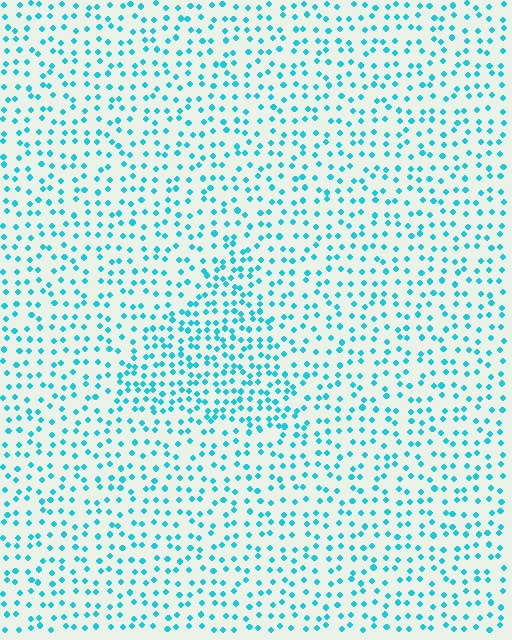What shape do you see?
I see a triangle.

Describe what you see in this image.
The image contains small cyan elements arranged at two different densities. A triangle-shaped region is visible where the elements are more densely packed than the surrounding area.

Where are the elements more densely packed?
The elements are more densely packed inside the triangle boundary.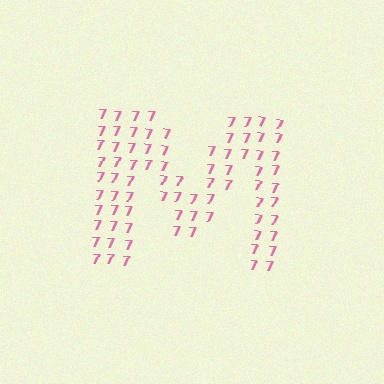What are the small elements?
The small elements are digit 7's.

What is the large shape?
The large shape is the letter M.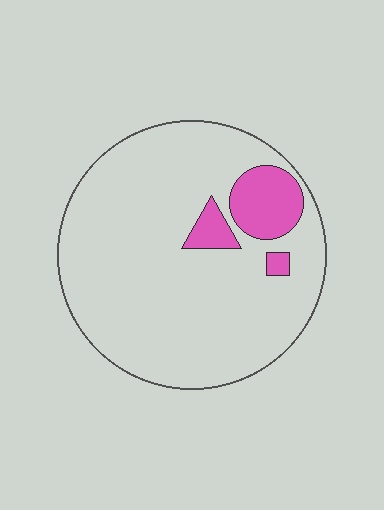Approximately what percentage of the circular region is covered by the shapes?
Approximately 10%.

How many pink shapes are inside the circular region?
3.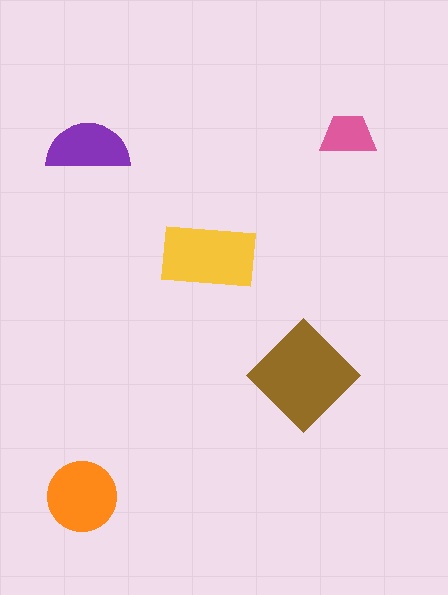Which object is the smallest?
The pink trapezoid.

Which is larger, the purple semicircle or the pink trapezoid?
The purple semicircle.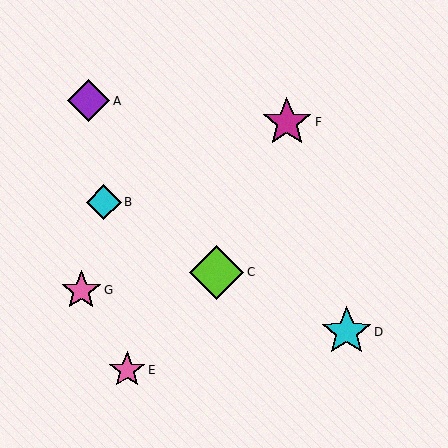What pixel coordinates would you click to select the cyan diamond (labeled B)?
Click at (104, 202) to select the cyan diamond B.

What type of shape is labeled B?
Shape B is a cyan diamond.